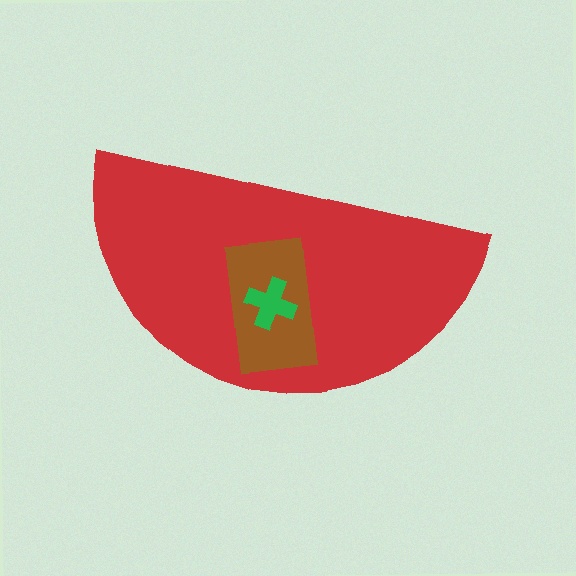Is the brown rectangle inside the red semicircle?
Yes.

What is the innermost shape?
The green cross.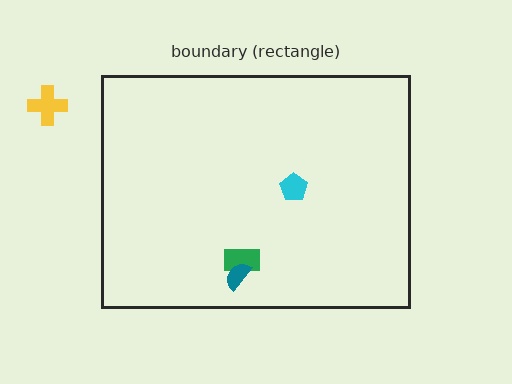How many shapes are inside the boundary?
3 inside, 1 outside.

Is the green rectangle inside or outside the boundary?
Inside.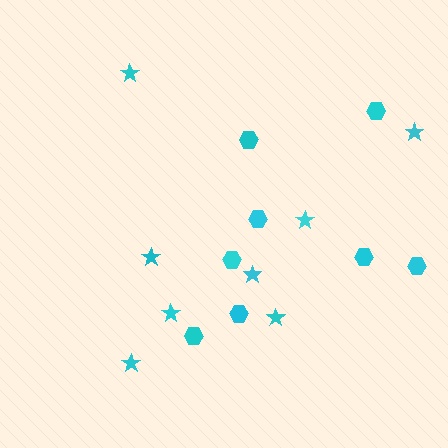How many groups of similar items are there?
There are 2 groups: one group of stars (8) and one group of hexagons (8).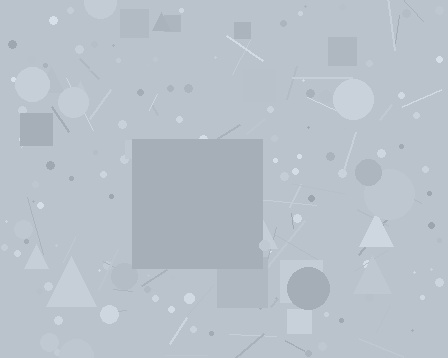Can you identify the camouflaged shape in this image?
The camouflaged shape is a square.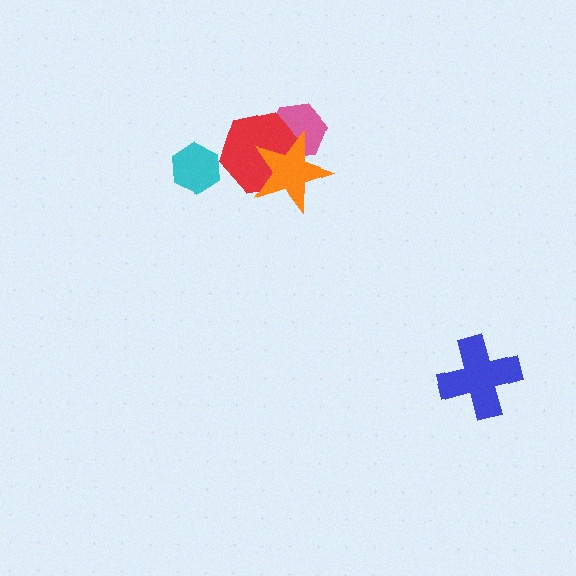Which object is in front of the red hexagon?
The orange star is in front of the red hexagon.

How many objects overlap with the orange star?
2 objects overlap with the orange star.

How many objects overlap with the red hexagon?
2 objects overlap with the red hexagon.